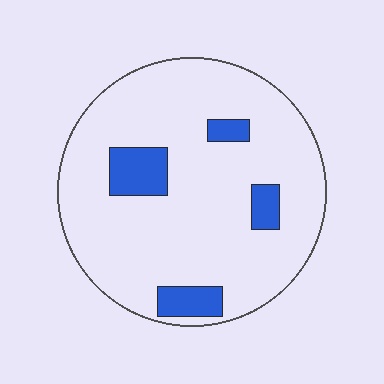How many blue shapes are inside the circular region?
4.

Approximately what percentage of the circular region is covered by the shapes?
Approximately 15%.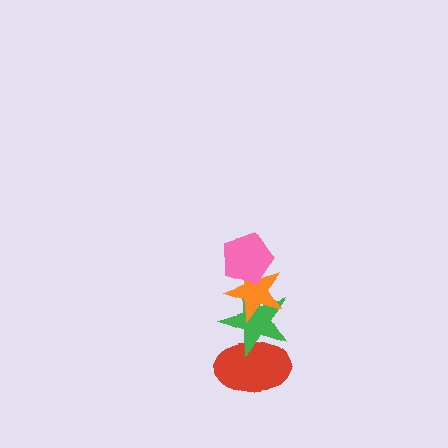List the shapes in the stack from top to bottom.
From top to bottom: the pink pentagon, the orange star, the green star, the red ellipse.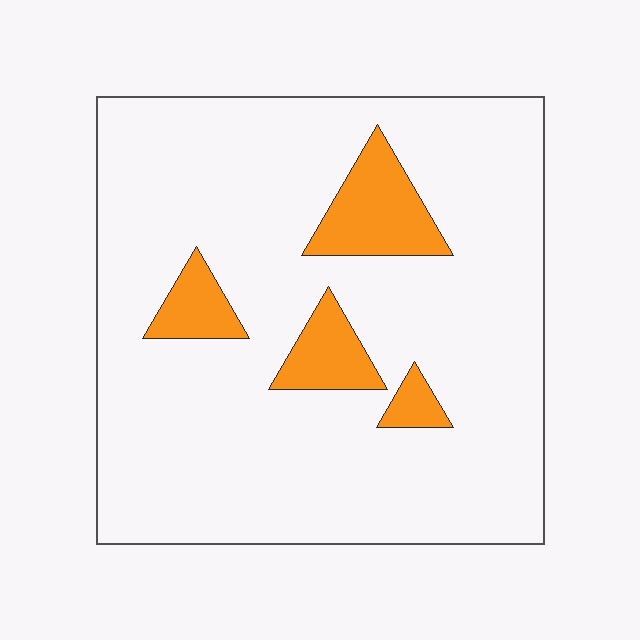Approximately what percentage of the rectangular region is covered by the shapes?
Approximately 10%.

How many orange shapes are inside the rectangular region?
4.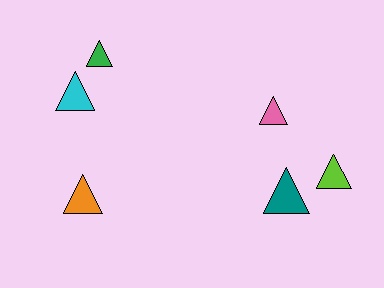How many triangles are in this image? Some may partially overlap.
There are 6 triangles.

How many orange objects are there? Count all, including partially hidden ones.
There is 1 orange object.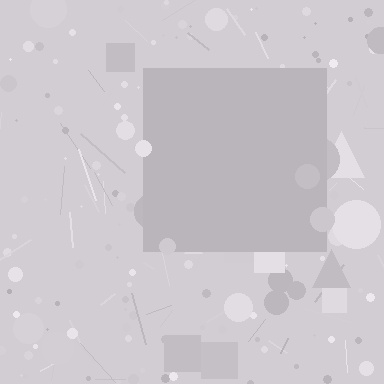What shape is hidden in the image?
A square is hidden in the image.